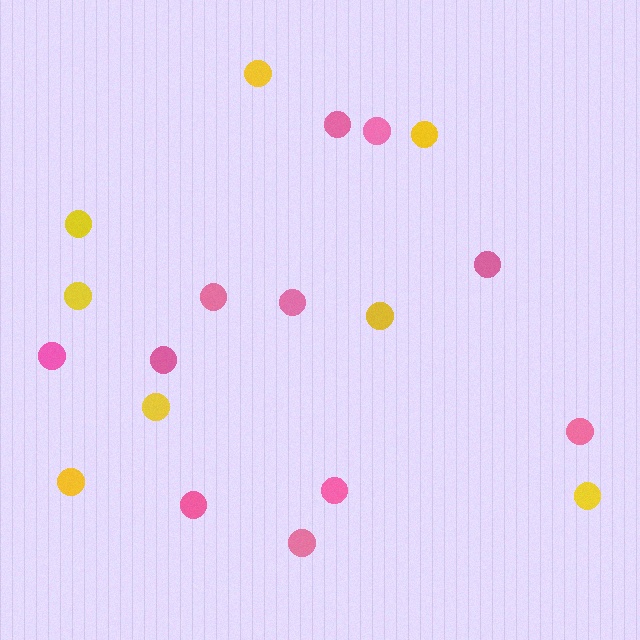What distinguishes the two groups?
There are 2 groups: one group of yellow circles (8) and one group of pink circles (11).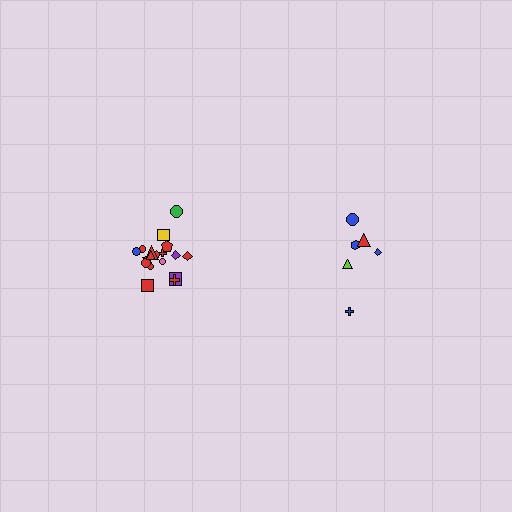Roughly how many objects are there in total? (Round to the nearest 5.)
Roughly 25 objects in total.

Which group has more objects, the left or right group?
The left group.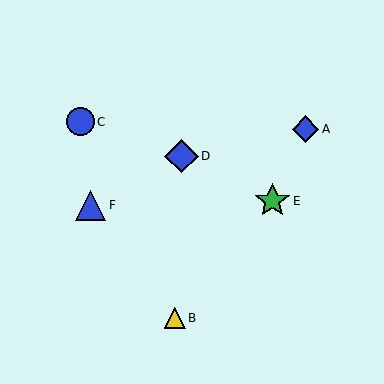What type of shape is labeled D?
Shape D is a blue diamond.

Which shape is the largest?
The green star (labeled E) is the largest.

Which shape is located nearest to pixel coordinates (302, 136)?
The blue diamond (labeled A) at (305, 129) is nearest to that location.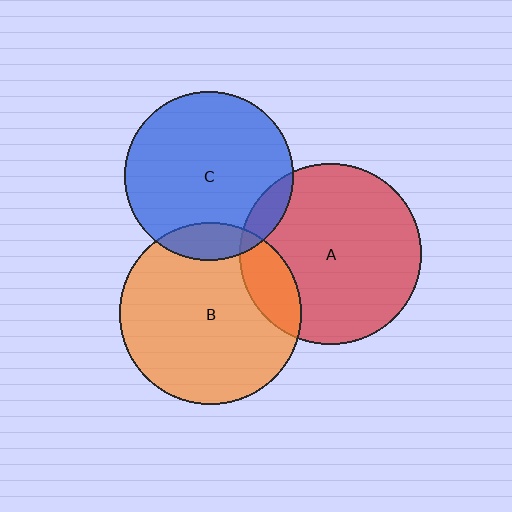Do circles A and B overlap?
Yes.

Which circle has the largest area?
Circle B (orange).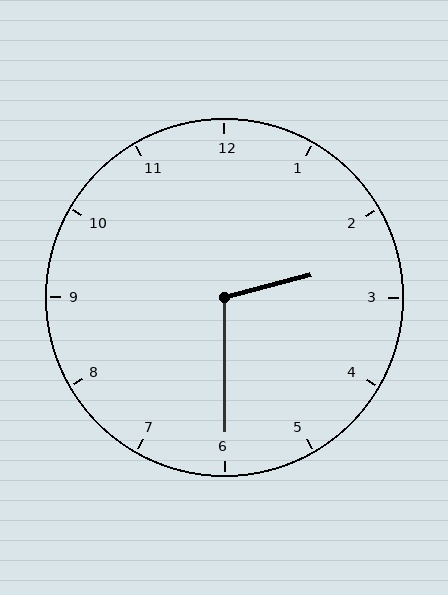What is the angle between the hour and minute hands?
Approximately 105 degrees.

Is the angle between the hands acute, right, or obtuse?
It is obtuse.